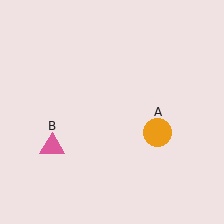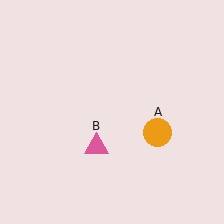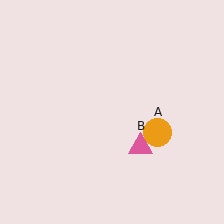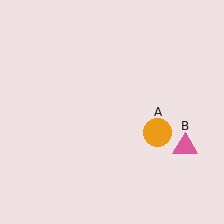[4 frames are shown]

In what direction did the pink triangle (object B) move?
The pink triangle (object B) moved right.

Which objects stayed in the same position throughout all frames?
Orange circle (object A) remained stationary.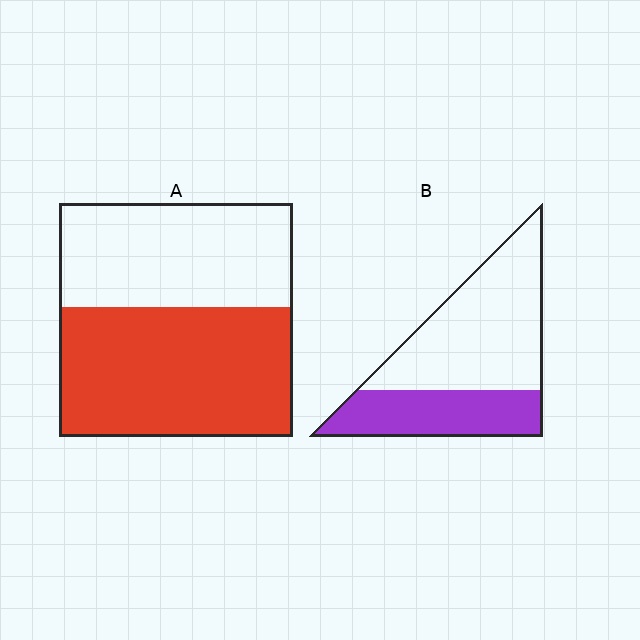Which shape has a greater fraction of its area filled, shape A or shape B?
Shape A.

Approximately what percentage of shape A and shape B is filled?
A is approximately 55% and B is approximately 35%.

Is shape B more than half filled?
No.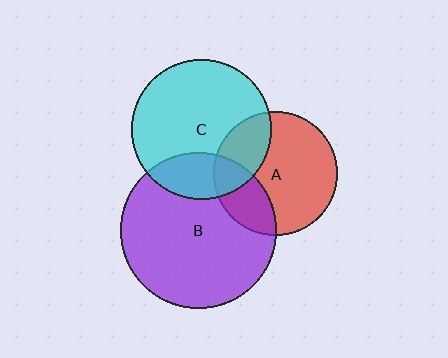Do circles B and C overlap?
Yes.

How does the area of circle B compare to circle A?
Approximately 1.6 times.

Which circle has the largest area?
Circle B (purple).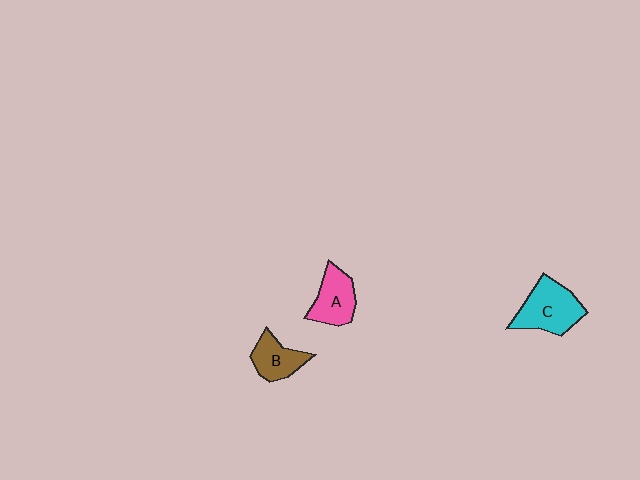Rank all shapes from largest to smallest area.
From largest to smallest: C (cyan), A (pink), B (brown).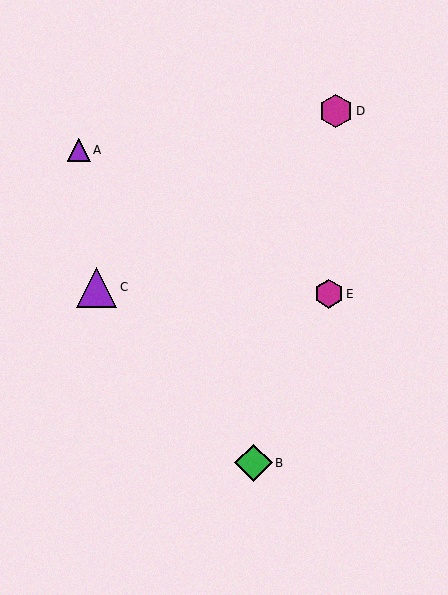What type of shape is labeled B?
Shape B is a green diamond.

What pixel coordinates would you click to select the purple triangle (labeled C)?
Click at (97, 287) to select the purple triangle C.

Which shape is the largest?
The purple triangle (labeled C) is the largest.